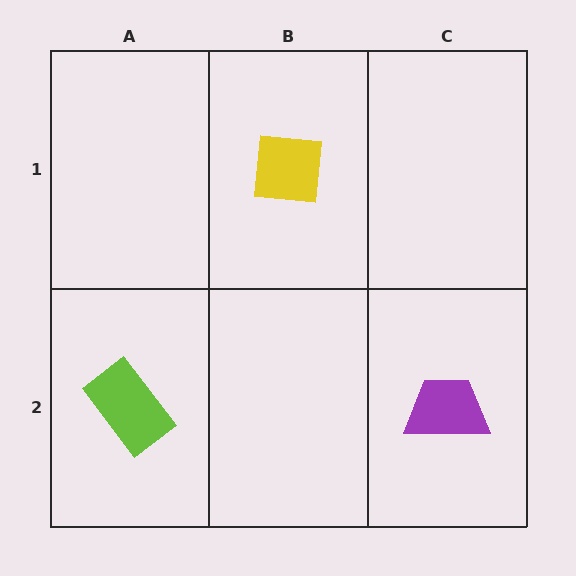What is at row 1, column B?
A yellow square.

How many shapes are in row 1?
1 shape.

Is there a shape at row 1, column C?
No, that cell is empty.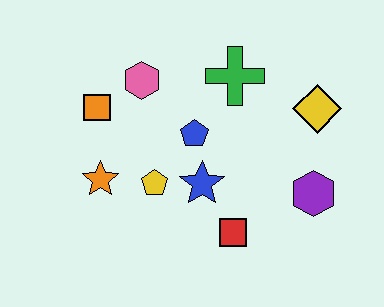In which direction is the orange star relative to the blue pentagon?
The orange star is to the left of the blue pentagon.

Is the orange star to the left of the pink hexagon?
Yes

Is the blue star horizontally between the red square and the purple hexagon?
No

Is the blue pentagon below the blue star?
No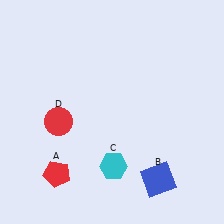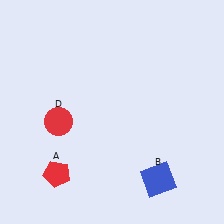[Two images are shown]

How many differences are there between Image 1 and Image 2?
There is 1 difference between the two images.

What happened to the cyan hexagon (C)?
The cyan hexagon (C) was removed in Image 2. It was in the bottom-right area of Image 1.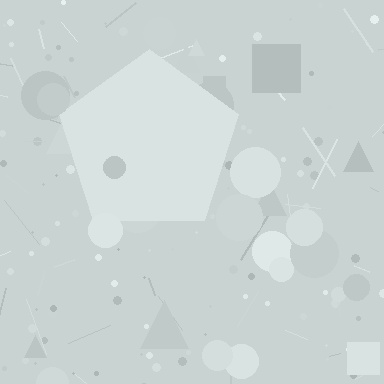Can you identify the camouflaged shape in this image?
The camouflaged shape is a pentagon.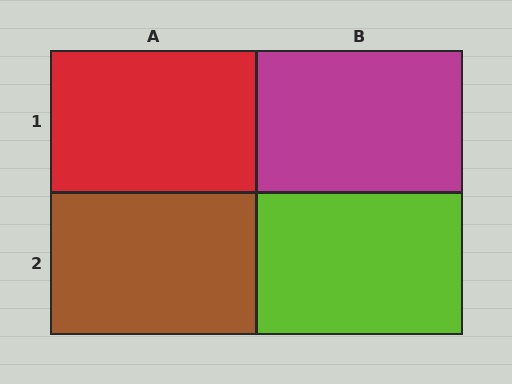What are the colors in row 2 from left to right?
Brown, lime.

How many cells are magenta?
1 cell is magenta.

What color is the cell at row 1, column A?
Red.